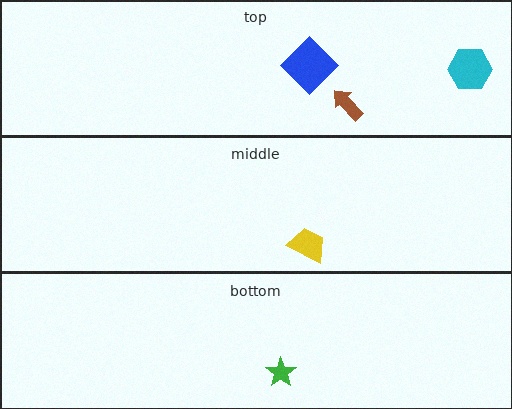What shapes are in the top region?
The brown arrow, the blue diamond, the cyan hexagon.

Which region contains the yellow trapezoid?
The middle region.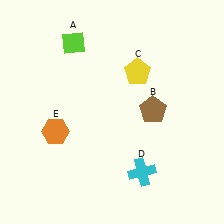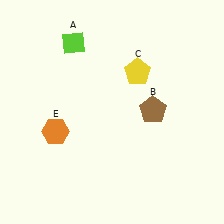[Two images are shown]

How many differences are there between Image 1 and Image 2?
There is 1 difference between the two images.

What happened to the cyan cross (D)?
The cyan cross (D) was removed in Image 2. It was in the bottom-right area of Image 1.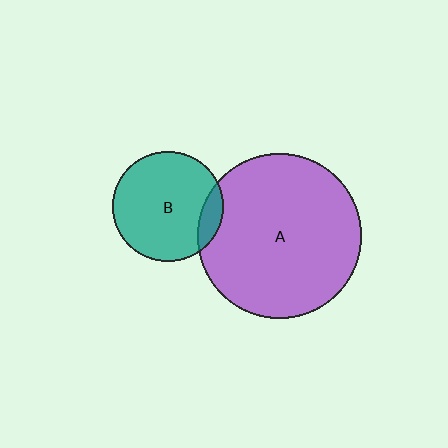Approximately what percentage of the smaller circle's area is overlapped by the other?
Approximately 10%.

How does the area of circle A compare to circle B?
Approximately 2.2 times.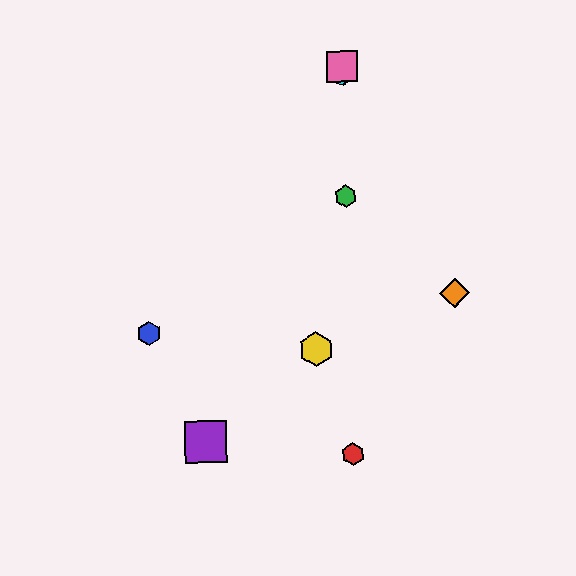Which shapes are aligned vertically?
The red hexagon, the green hexagon, the cyan hexagon, the pink square are aligned vertically.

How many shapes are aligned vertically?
4 shapes (the red hexagon, the green hexagon, the cyan hexagon, the pink square) are aligned vertically.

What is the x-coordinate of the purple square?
The purple square is at x≈205.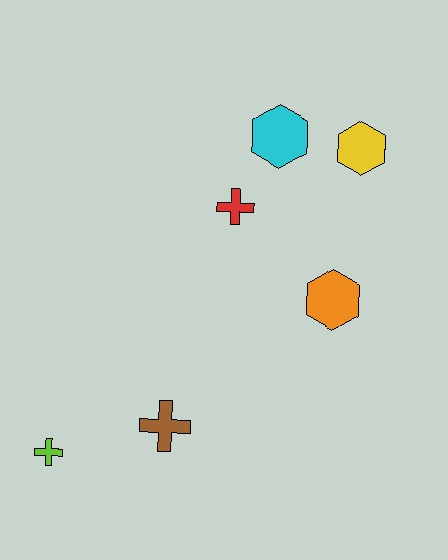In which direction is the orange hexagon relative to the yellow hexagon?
The orange hexagon is below the yellow hexagon.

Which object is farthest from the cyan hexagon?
The lime cross is farthest from the cyan hexagon.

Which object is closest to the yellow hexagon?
The cyan hexagon is closest to the yellow hexagon.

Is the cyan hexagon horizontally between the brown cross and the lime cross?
No